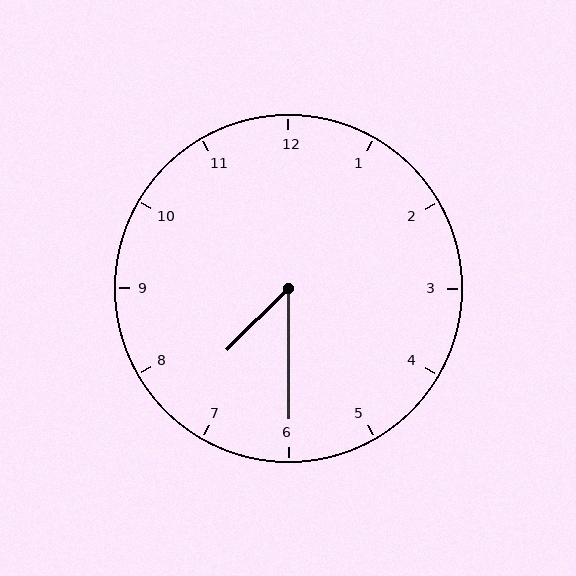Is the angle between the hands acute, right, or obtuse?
It is acute.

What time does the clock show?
7:30.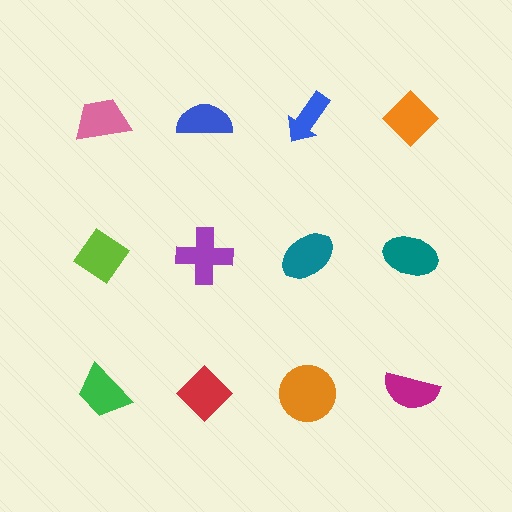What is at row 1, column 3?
A blue arrow.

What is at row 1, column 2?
A blue semicircle.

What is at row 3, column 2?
A red diamond.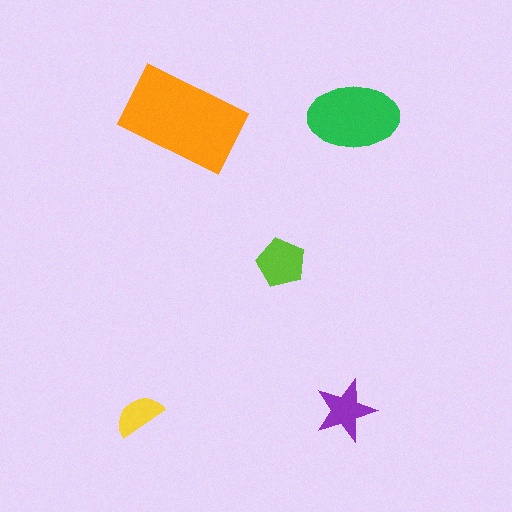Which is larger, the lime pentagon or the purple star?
The lime pentagon.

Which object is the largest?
The orange rectangle.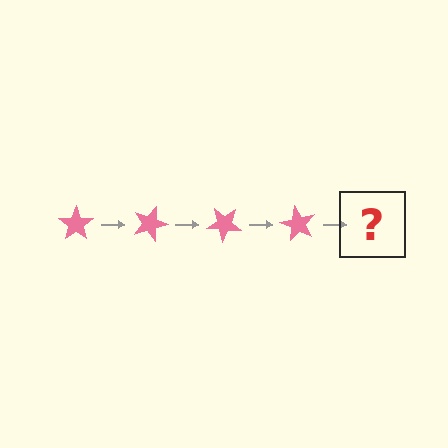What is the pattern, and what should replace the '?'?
The pattern is that the star rotates 20 degrees each step. The '?' should be a pink star rotated 80 degrees.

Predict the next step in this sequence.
The next step is a pink star rotated 80 degrees.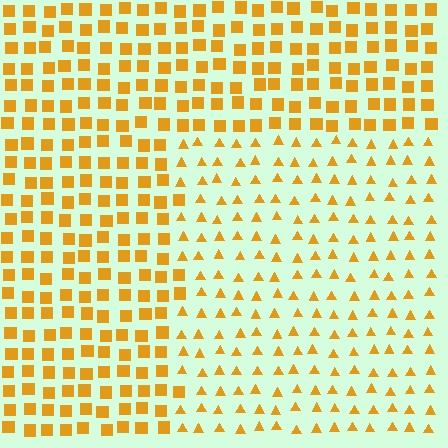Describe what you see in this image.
The image is filled with small orange elements arranged in a uniform grid. A rectangle-shaped region contains triangles, while the surrounding area contains squares. The boundary is defined purely by the change in element shape.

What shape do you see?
I see a rectangle.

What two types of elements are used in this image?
The image uses triangles inside the rectangle region and squares outside it.